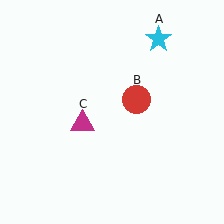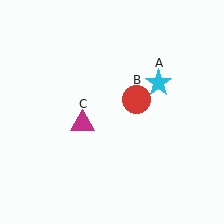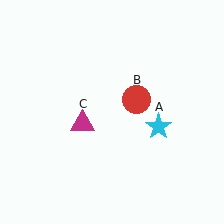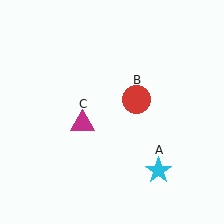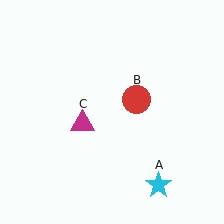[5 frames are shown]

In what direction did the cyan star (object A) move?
The cyan star (object A) moved down.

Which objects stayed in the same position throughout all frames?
Red circle (object B) and magenta triangle (object C) remained stationary.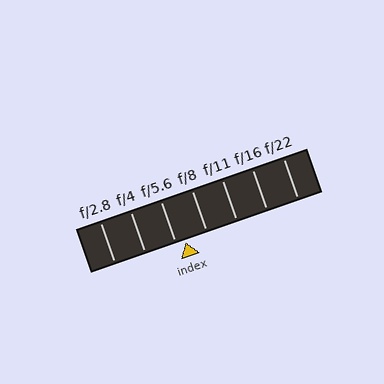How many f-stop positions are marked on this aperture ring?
There are 7 f-stop positions marked.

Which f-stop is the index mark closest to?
The index mark is closest to f/5.6.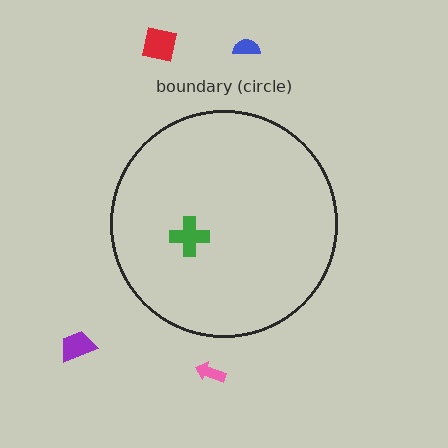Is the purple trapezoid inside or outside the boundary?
Outside.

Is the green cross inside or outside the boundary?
Inside.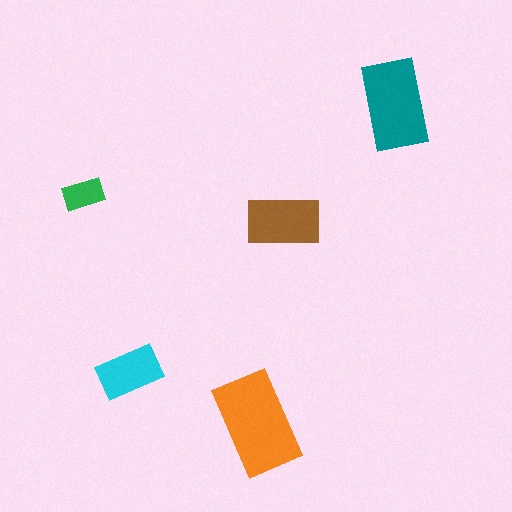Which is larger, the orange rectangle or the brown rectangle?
The orange one.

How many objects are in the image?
There are 5 objects in the image.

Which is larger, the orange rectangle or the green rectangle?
The orange one.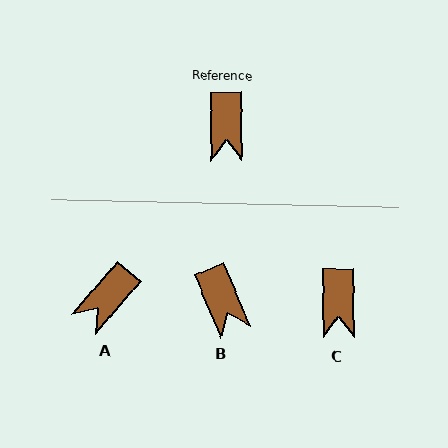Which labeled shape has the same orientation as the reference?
C.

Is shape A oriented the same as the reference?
No, it is off by about 41 degrees.